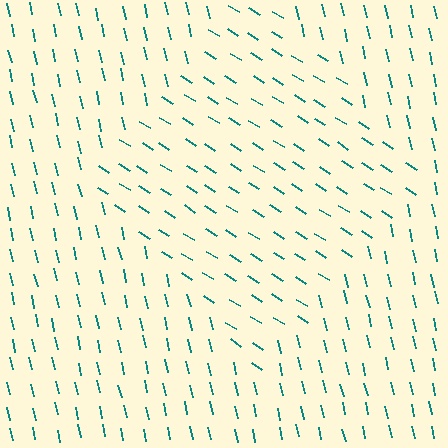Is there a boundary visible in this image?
Yes, there is a texture boundary formed by a change in line orientation.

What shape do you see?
I see a diamond.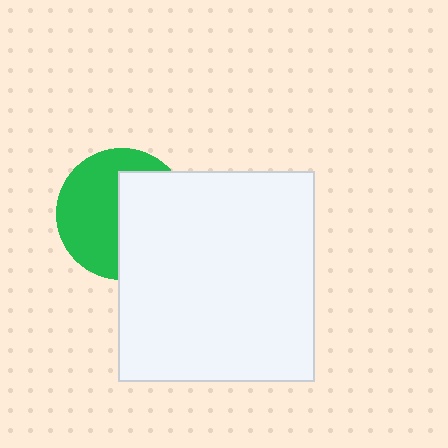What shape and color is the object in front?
The object in front is a white rectangle.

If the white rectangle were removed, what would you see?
You would see the complete green circle.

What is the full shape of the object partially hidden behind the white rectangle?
The partially hidden object is a green circle.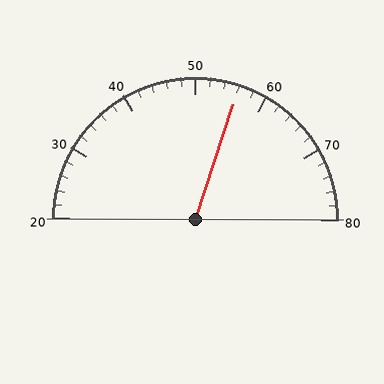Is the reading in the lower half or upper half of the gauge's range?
The reading is in the upper half of the range (20 to 80).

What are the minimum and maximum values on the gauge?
The gauge ranges from 20 to 80.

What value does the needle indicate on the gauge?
The needle indicates approximately 56.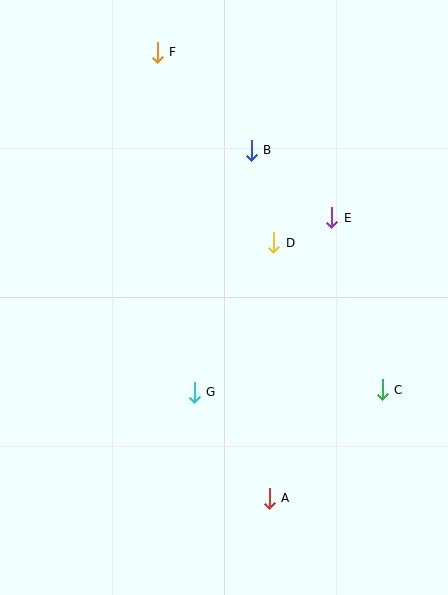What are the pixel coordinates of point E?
Point E is at (332, 218).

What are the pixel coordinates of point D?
Point D is at (274, 243).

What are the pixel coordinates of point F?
Point F is at (157, 52).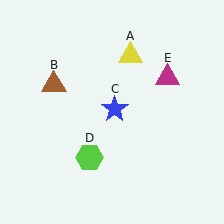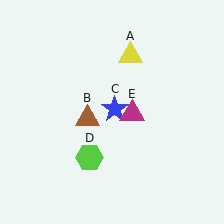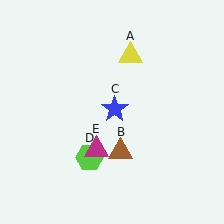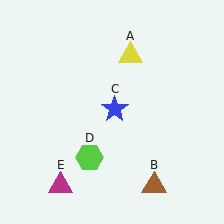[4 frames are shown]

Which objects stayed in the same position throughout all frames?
Yellow triangle (object A) and blue star (object C) and lime hexagon (object D) remained stationary.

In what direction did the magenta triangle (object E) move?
The magenta triangle (object E) moved down and to the left.